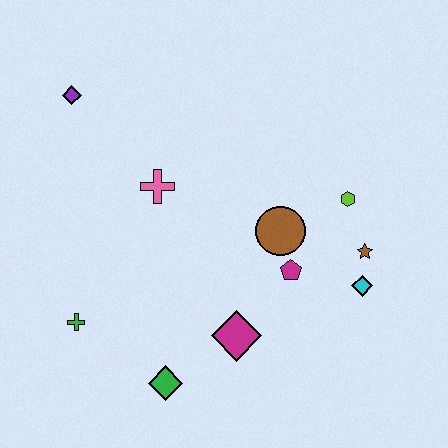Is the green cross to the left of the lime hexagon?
Yes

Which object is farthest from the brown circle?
The purple diamond is farthest from the brown circle.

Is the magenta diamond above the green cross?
No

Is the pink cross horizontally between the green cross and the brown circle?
Yes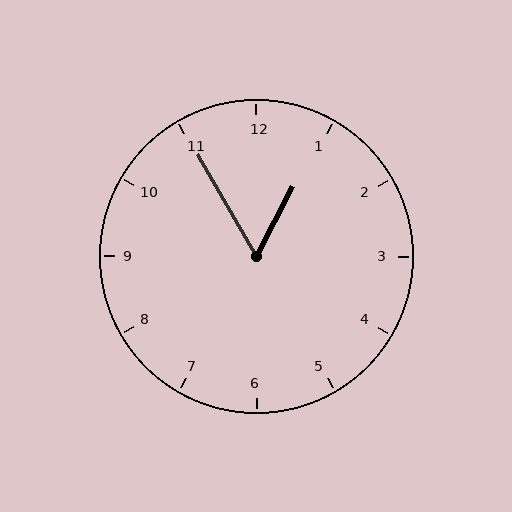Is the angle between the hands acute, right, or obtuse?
It is acute.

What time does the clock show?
12:55.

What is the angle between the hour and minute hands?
Approximately 58 degrees.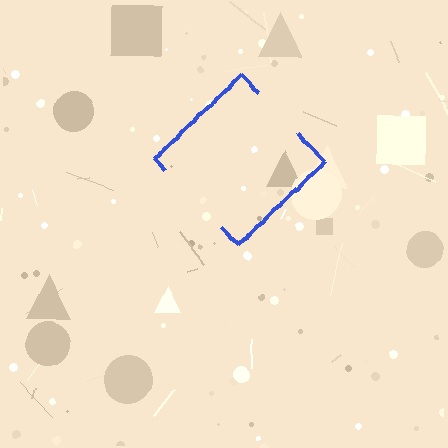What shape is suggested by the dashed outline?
The dashed outline suggests a diamond.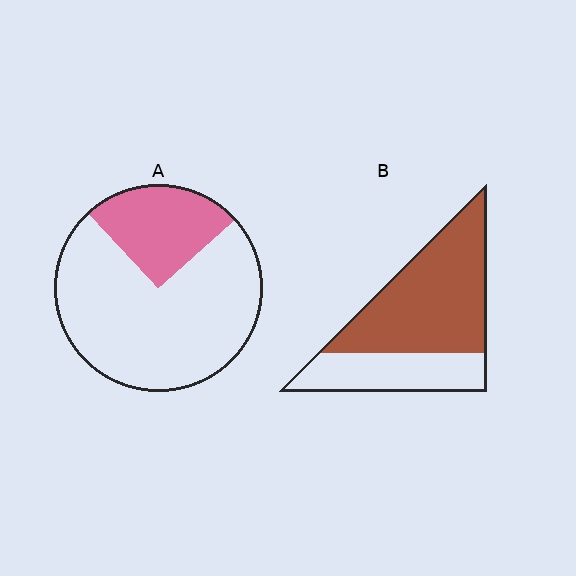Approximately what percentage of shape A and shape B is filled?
A is approximately 25% and B is approximately 65%.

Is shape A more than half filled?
No.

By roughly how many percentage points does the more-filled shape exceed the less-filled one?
By roughly 40 percentage points (B over A).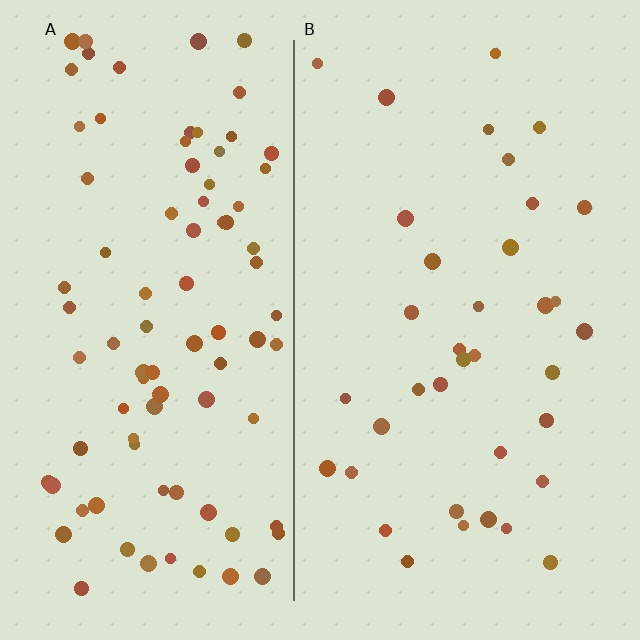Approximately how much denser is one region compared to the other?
Approximately 2.4× — region A over region B.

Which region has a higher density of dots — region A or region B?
A (the left).